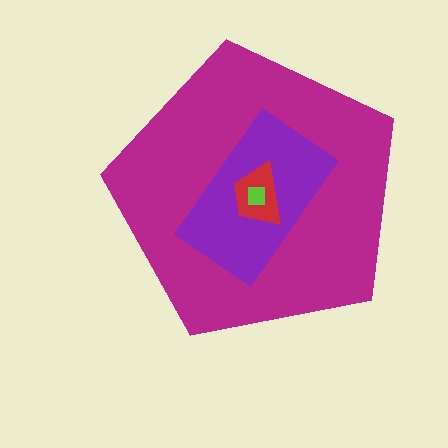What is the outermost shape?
The magenta pentagon.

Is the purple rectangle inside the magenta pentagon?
Yes.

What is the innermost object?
The lime square.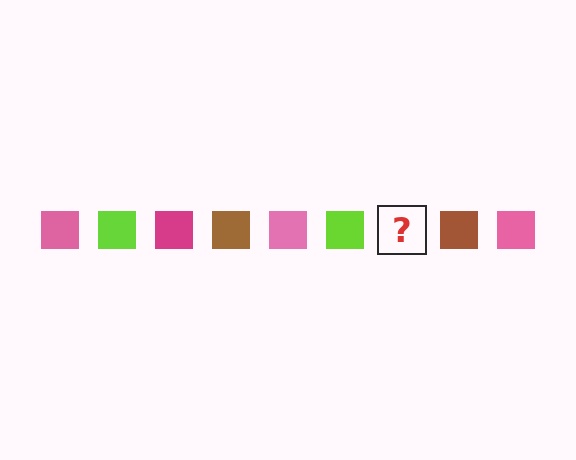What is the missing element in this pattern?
The missing element is a magenta square.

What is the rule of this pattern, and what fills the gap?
The rule is that the pattern cycles through pink, lime, magenta, brown squares. The gap should be filled with a magenta square.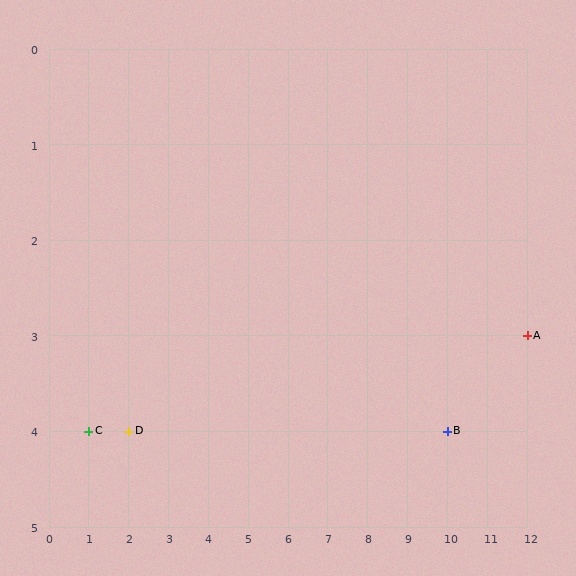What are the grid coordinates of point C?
Point C is at grid coordinates (1, 4).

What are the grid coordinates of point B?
Point B is at grid coordinates (10, 4).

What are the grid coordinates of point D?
Point D is at grid coordinates (2, 4).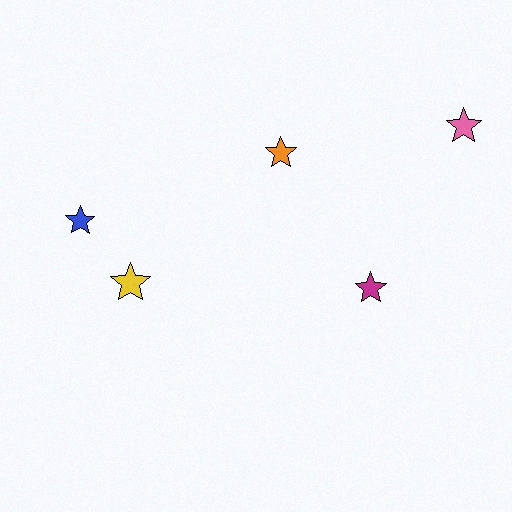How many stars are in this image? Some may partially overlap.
There are 5 stars.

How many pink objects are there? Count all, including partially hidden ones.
There is 1 pink object.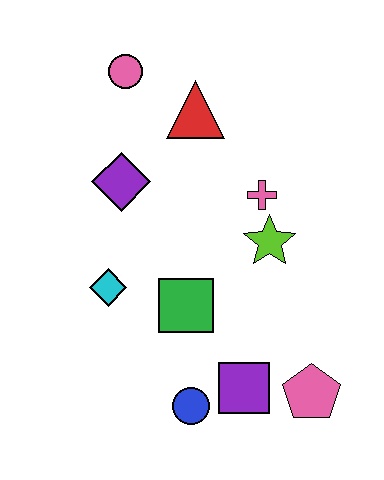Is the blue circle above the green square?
No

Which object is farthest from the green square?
The pink circle is farthest from the green square.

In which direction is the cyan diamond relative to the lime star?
The cyan diamond is to the left of the lime star.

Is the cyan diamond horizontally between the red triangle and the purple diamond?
No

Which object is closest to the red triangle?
The pink circle is closest to the red triangle.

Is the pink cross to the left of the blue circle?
No